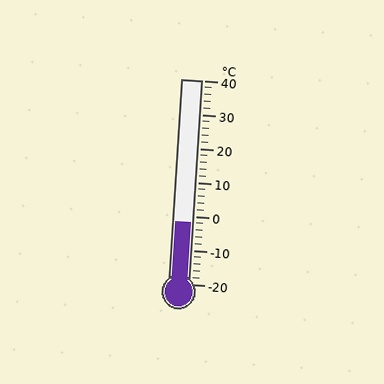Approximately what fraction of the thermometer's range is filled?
The thermometer is filled to approximately 30% of its range.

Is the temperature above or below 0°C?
The temperature is below 0°C.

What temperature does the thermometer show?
The thermometer shows approximately -2°C.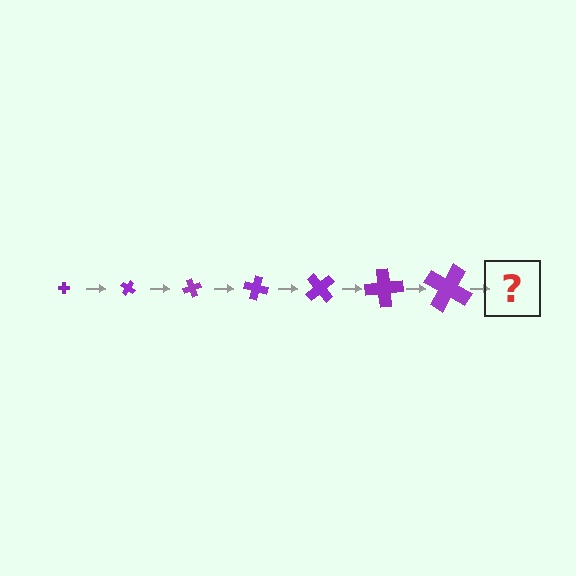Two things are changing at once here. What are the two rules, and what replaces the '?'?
The two rules are that the cross grows larger each step and it rotates 35 degrees each step. The '?' should be a cross, larger than the previous one and rotated 245 degrees from the start.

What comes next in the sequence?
The next element should be a cross, larger than the previous one and rotated 245 degrees from the start.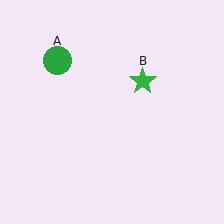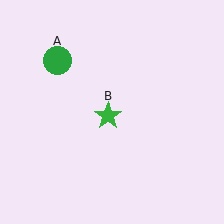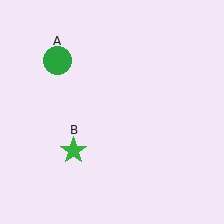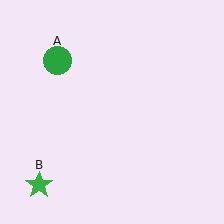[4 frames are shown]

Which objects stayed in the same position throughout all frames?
Green circle (object A) remained stationary.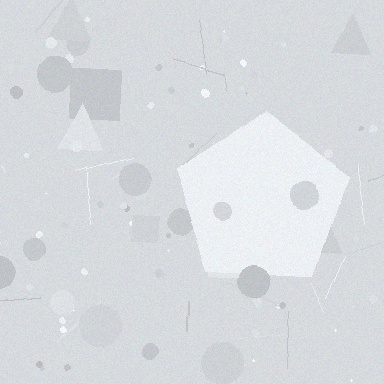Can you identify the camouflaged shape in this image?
The camouflaged shape is a pentagon.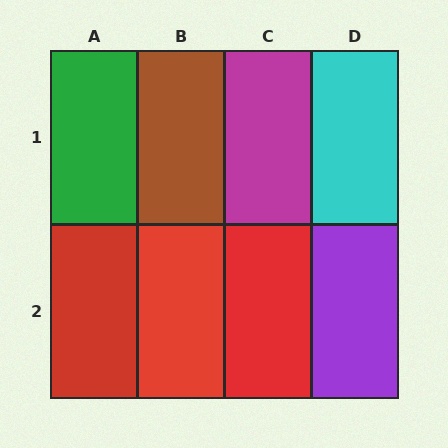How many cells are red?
3 cells are red.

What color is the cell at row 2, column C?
Red.